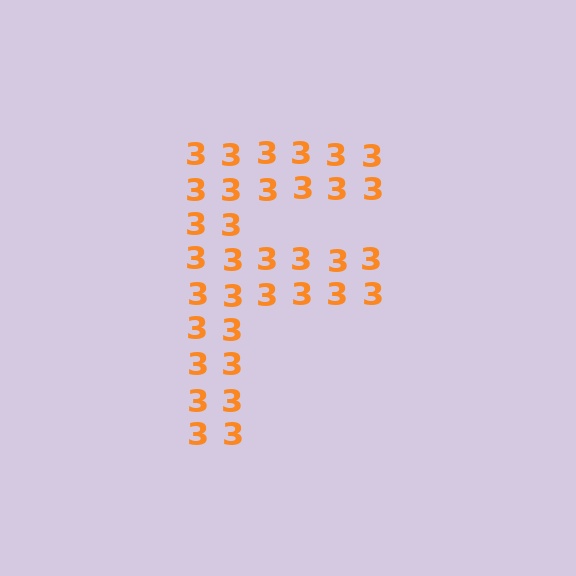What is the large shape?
The large shape is the letter F.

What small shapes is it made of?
It is made of small digit 3's.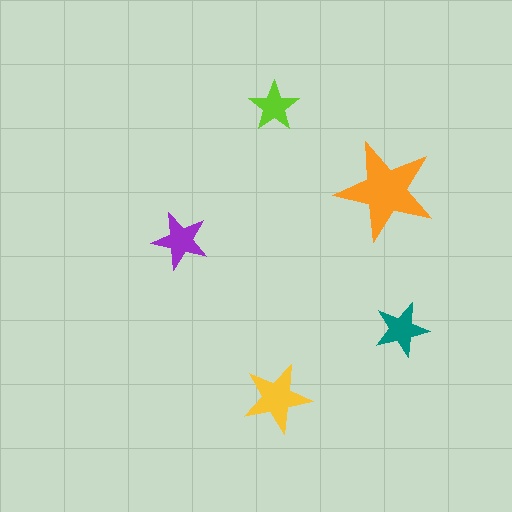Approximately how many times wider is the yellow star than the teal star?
About 1.5 times wider.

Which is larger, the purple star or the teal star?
The purple one.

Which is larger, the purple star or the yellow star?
The yellow one.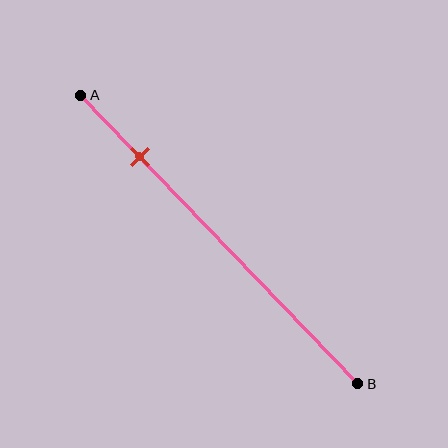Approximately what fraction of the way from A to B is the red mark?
The red mark is approximately 20% of the way from A to B.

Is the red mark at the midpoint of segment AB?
No, the mark is at about 20% from A, not at the 50% midpoint.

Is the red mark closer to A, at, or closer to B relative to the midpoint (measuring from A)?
The red mark is closer to point A than the midpoint of segment AB.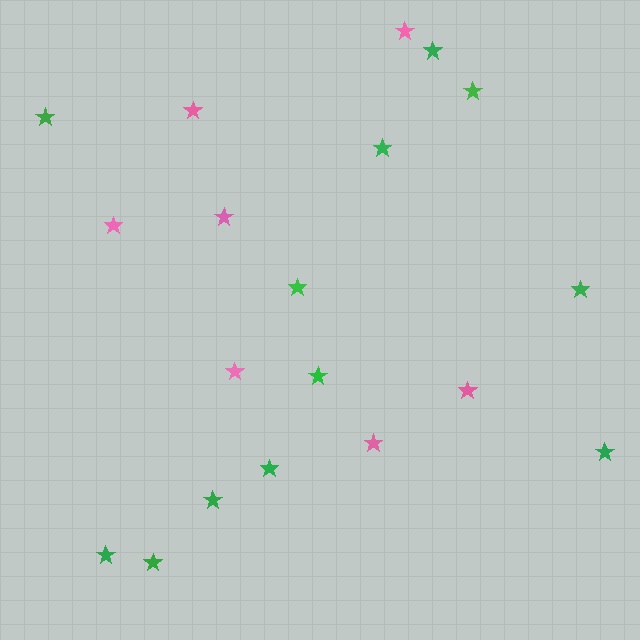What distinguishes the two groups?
There are 2 groups: one group of pink stars (7) and one group of green stars (12).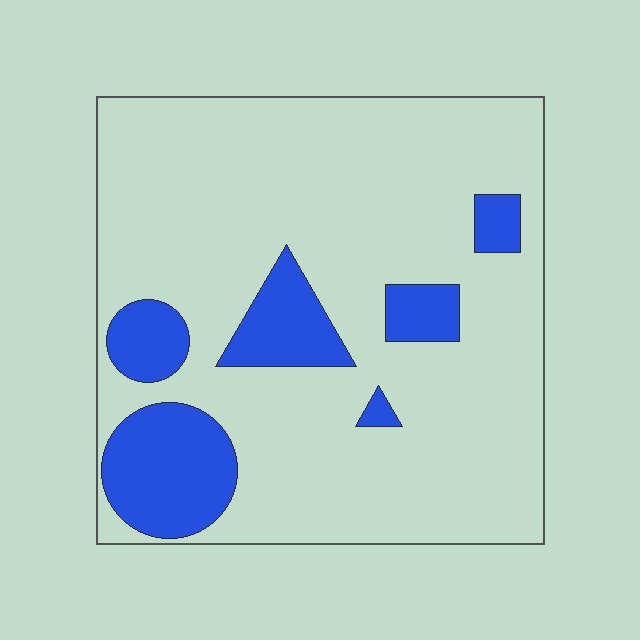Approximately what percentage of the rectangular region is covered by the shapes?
Approximately 20%.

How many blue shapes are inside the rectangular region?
6.